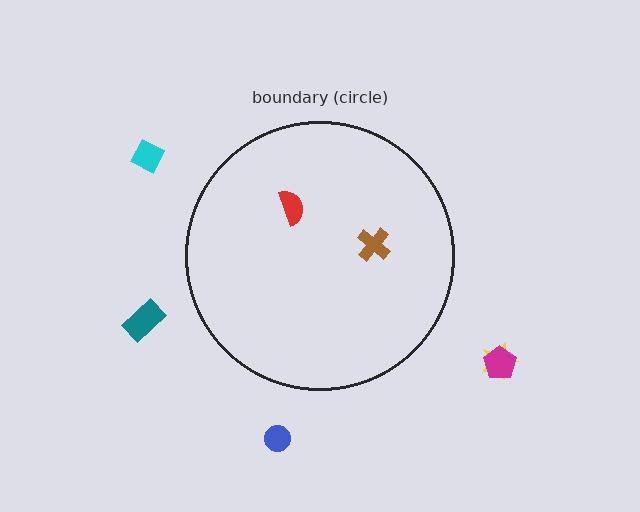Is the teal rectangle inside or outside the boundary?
Outside.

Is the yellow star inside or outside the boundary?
Outside.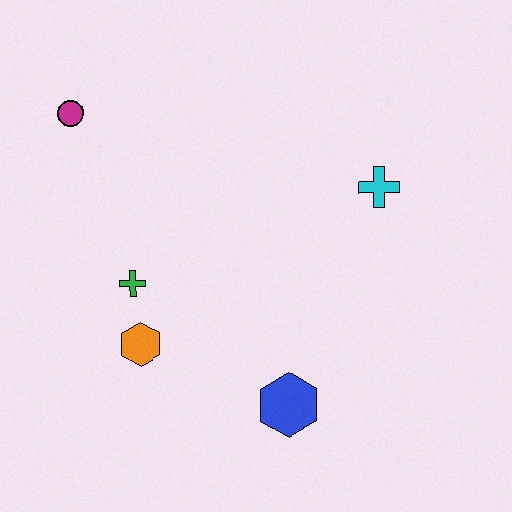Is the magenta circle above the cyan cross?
Yes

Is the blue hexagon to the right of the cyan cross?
No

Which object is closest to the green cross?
The orange hexagon is closest to the green cross.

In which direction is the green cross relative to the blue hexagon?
The green cross is to the left of the blue hexagon.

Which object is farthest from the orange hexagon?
The cyan cross is farthest from the orange hexagon.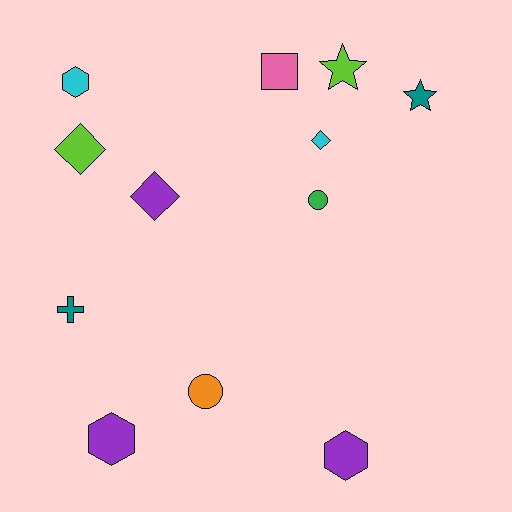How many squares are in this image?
There is 1 square.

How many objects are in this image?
There are 12 objects.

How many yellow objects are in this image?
There are no yellow objects.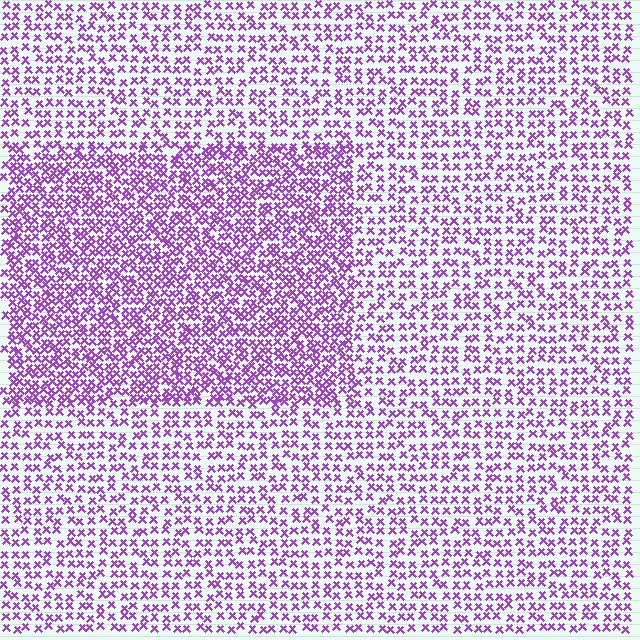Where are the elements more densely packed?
The elements are more densely packed inside the rectangle boundary.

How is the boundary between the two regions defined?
The boundary is defined by a change in element density (approximately 1.8x ratio). All elements are the same color, size, and shape.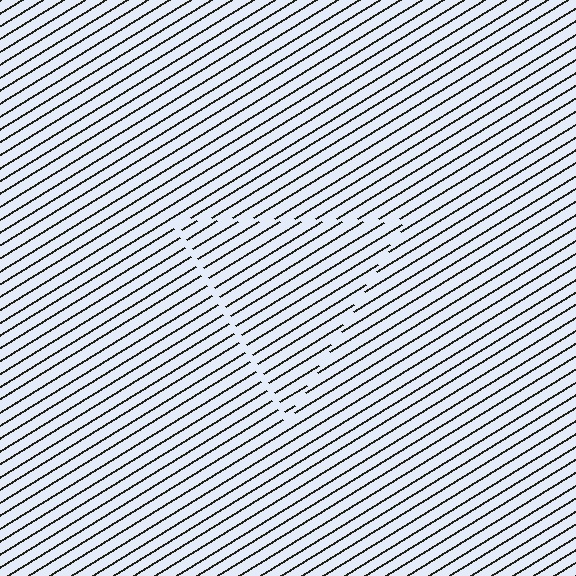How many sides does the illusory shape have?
3 sides — the line-ends trace a triangle.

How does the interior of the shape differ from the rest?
The interior of the shape contains the same grating, shifted by half a period — the contour is defined by the phase discontinuity where line-ends from the inner and outer gratings abut.